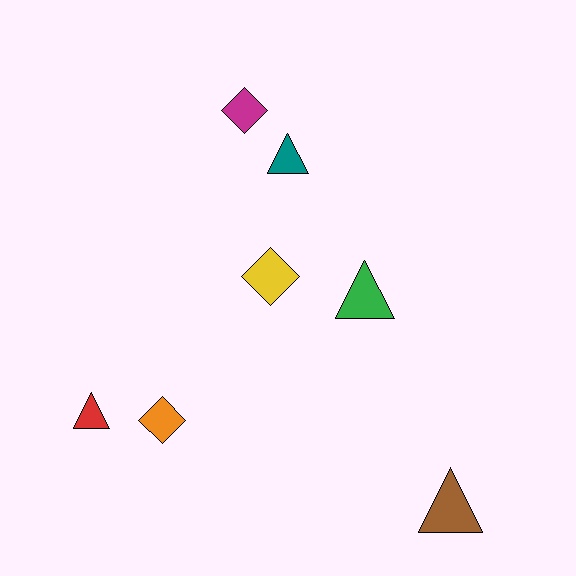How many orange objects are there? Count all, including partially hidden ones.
There is 1 orange object.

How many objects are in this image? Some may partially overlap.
There are 7 objects.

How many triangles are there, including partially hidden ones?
There are 4 triangles.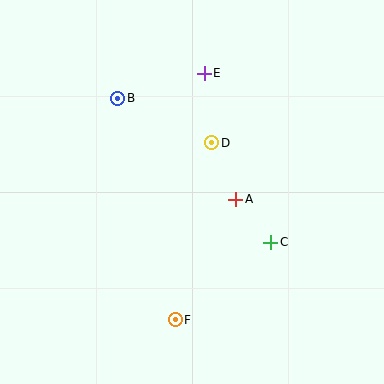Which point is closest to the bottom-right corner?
Point C is closest to the bottom-right corner.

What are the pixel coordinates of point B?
Point B is at (118, 98).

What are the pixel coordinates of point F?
Point F is at (175, 320).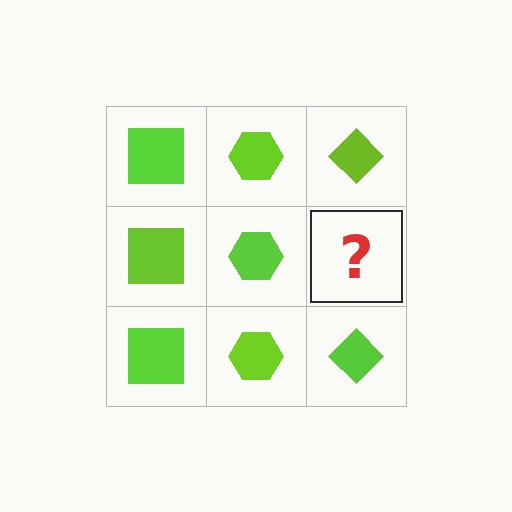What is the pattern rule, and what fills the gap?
The rule is that each column has a consistent shape. The gap should be filled with a lime diamond.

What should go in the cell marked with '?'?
The missing cell should contain a lime diamond.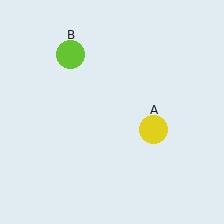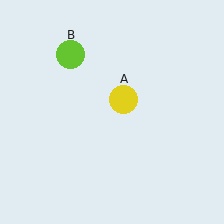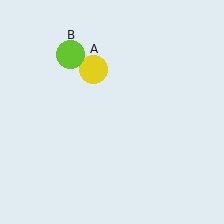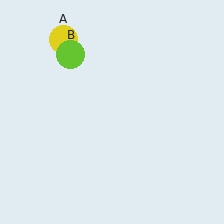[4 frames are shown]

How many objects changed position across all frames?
1 object changed position: yellow circle (object A).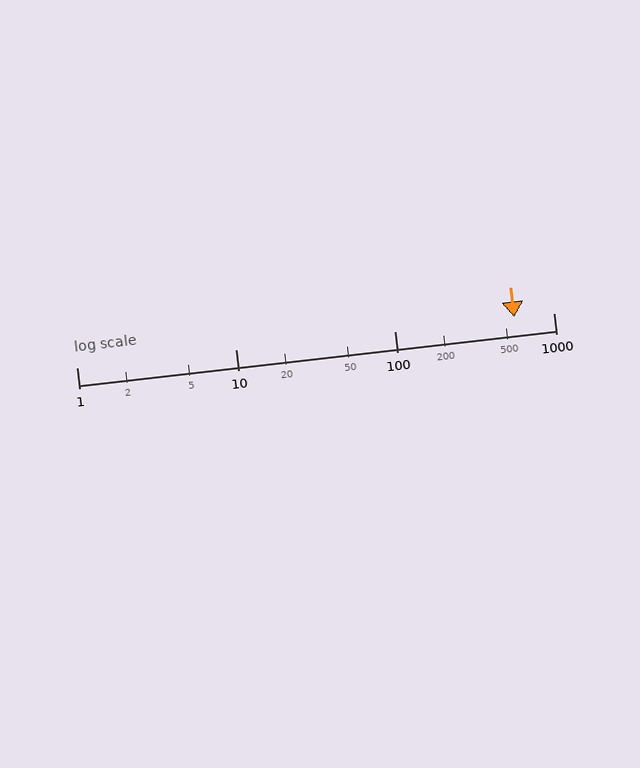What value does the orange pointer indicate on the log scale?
The pointer indicates approximately 570.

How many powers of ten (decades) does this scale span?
The scale spans 3 decades, from 1 to 1000.